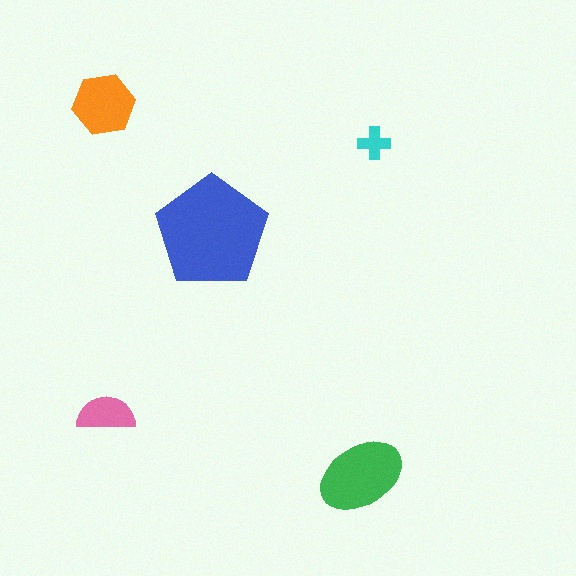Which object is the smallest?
The cyan cross.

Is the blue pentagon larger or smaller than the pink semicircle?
Larger.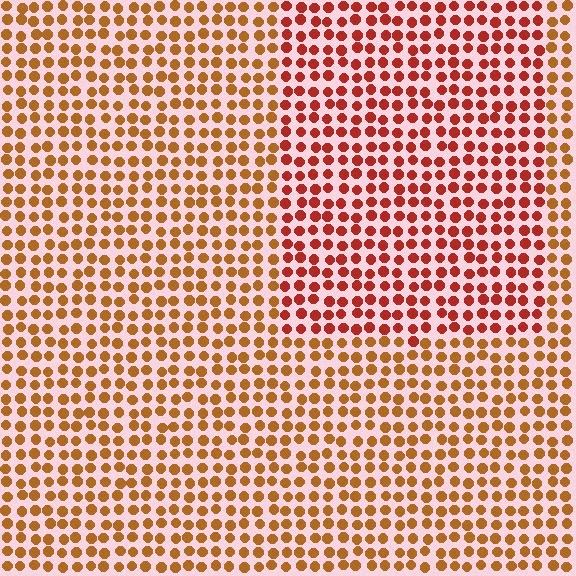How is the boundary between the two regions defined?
The boundary is defined purely by a slight shift in hue (about 28 degrees). Spacing, size, and orientation are identical on both sides.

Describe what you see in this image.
The image is filled with small brown elements in a uniform arrangement. A rectangle-shaped region is visible where the elements are tinted to a slightly different hue, forming a subtle color boundary.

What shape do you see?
I see a rectangle.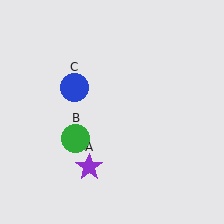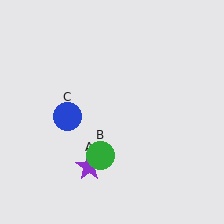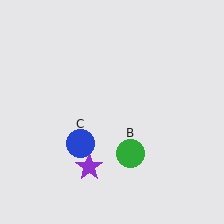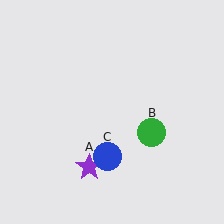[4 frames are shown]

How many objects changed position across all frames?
2 objects changed position: green circle (object B), blue circle (object C).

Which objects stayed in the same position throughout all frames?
Purple star (object A) remained stationary.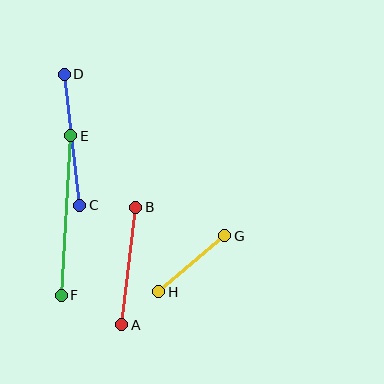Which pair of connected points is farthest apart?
Points E and F are farthest apart.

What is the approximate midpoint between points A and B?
The midpoint is at approximately (129, 266) pixels.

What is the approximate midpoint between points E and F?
The midpoint is at approximately (66, 215) pixels.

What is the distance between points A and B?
The distance is approximately 118 pixels.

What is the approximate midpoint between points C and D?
The midpoint is at approximately (72, 140) pixels.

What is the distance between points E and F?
The distance is approximately 160 pixels.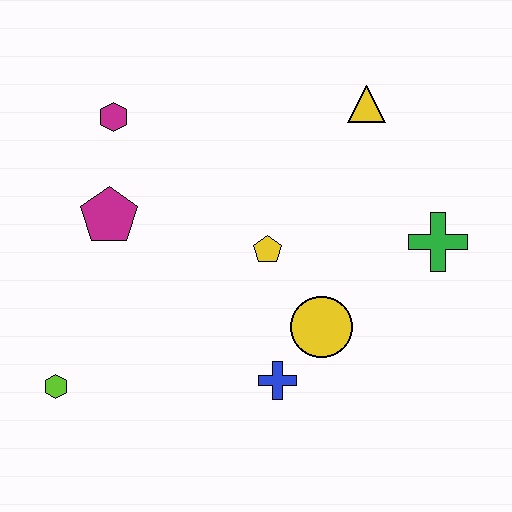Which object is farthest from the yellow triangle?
The lime hexagon is farthest from the yellow triangle.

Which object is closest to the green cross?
The yellow circle is closest to the green cross.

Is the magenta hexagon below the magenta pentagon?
No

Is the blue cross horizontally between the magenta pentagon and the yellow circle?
Yes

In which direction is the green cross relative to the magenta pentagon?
The green cross is to the right of the magenta pentagon.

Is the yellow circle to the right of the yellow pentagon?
Yes